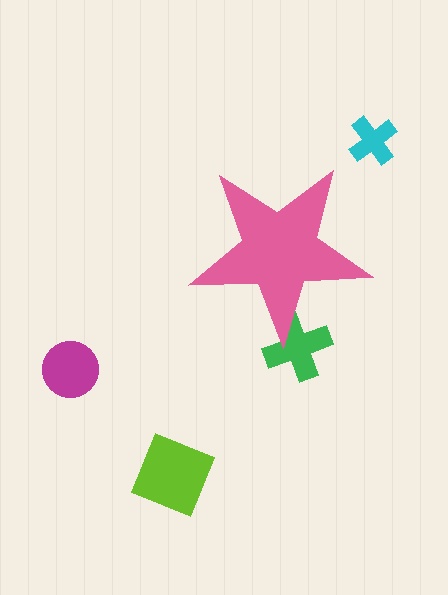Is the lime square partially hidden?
No, the lime square is fully visible.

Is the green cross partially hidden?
Yes, the green cross is partially hidden behind the pink star.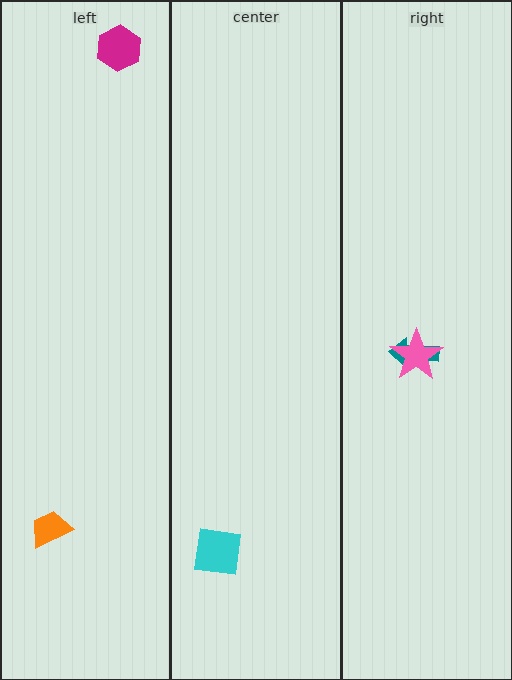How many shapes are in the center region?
1.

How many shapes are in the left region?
2.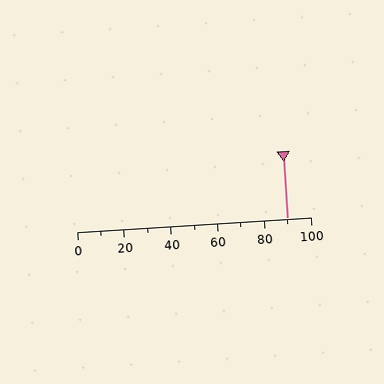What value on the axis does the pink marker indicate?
The marker indicates approximately 90.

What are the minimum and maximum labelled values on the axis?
The axis runs from 0 to 100.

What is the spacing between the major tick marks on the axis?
The major ticks are spaced 20 apart.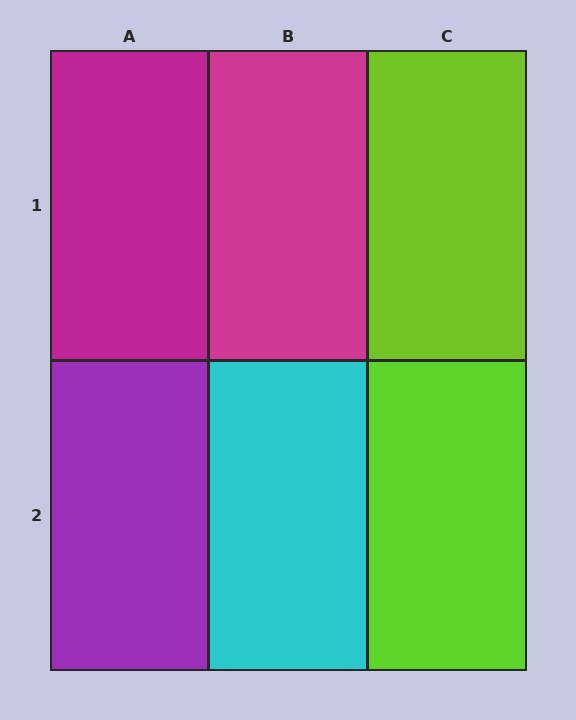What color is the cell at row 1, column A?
Magenta.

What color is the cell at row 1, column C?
Lime.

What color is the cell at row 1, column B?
Magenta.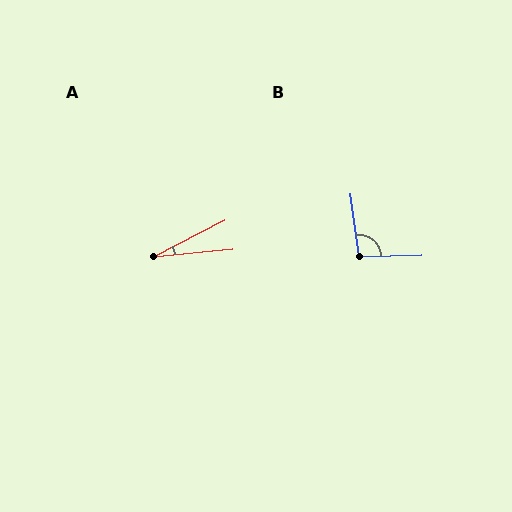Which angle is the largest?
B, at approximately 97 degrees.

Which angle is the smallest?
A, at approximately 22 degrees.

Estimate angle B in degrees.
Approximately 97 degrees.